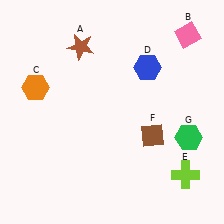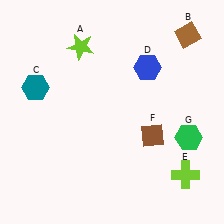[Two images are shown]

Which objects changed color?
A changed from brown to lime. B changed from pink to brown. C changed from orange to teal.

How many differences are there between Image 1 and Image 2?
There are 3 differences between the two images.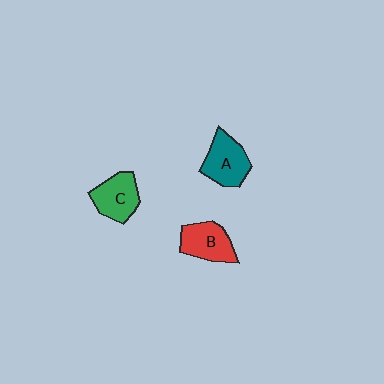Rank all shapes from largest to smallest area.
From largest to smallest: A (teal), B (red), C (green).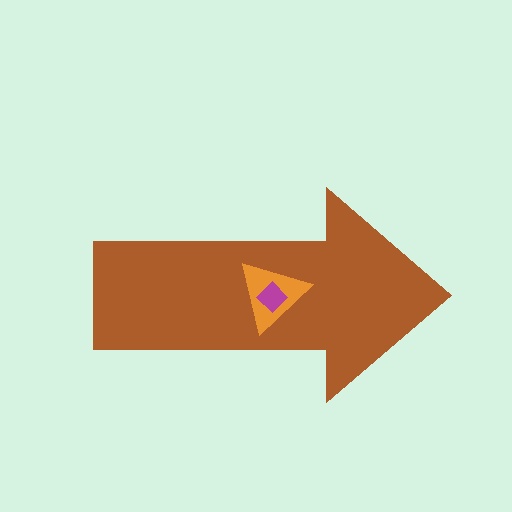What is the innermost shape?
The magenta diamond.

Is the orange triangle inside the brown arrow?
Yes.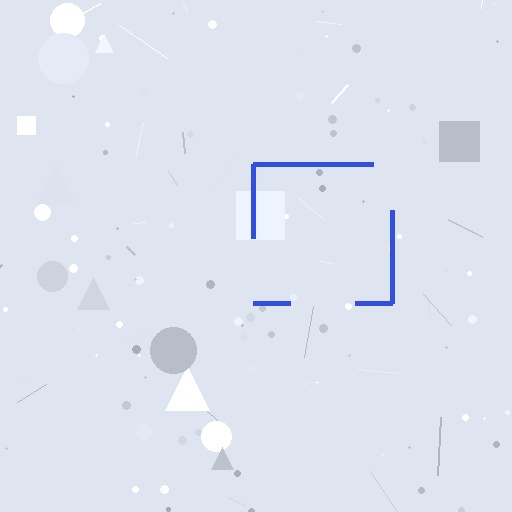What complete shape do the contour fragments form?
The contour fragments form a square.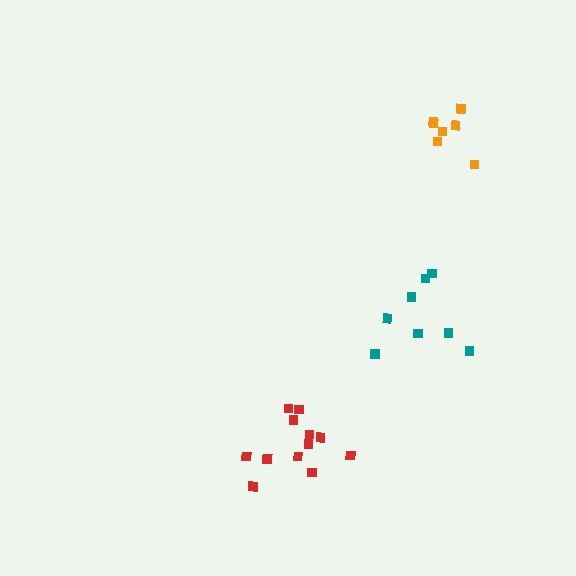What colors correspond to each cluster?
The clusters are colored: orange, red, teal.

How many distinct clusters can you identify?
There are 3 distinct clusters.